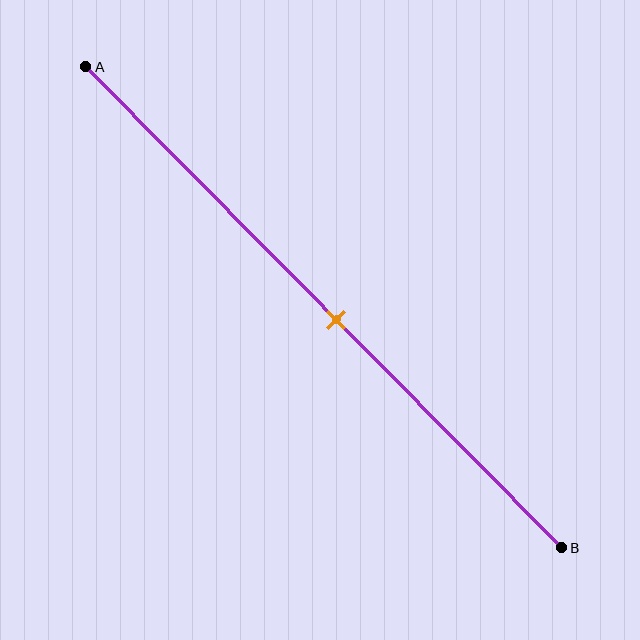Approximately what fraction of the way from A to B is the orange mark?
The orange mark is approximately 55% of the way from A to B.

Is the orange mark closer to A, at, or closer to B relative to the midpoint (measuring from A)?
The orange mark is approximately at the midpoint of segment AB.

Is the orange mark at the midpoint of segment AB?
Yes, the mark is approximately at the midpoint.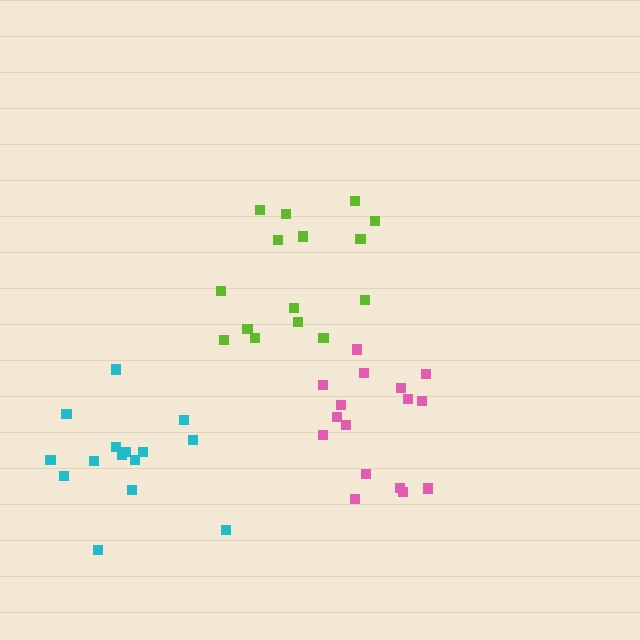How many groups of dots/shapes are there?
There are 3 groups.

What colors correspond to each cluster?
The clusters are colored: lime, pink, cyan.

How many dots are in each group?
Group 1: 15 dots, Group 2: 16 dots, Group 3: 15 dots (46 total).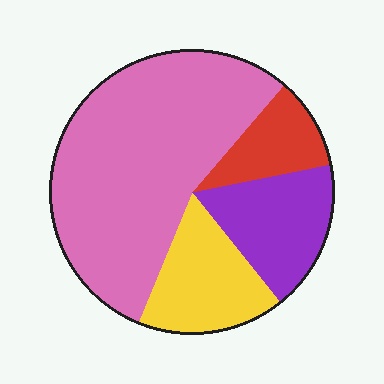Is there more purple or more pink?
Pink.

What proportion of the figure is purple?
Purple takes up about one sixth (1/6) of the figure.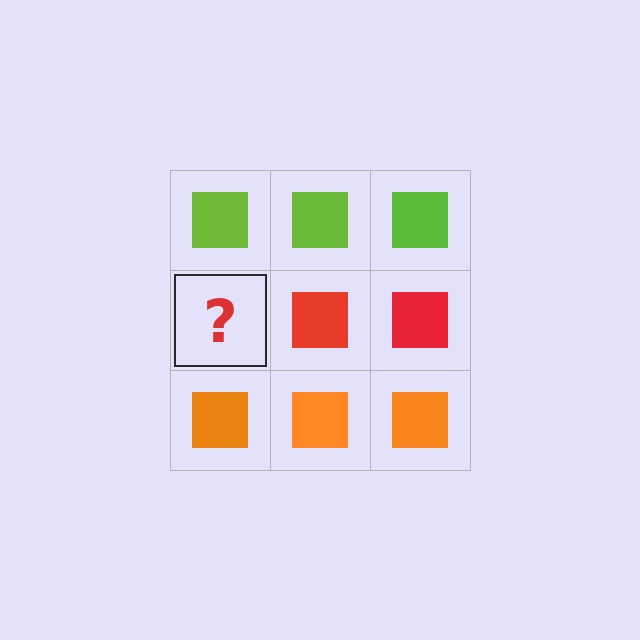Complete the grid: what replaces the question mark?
The question mark should be replaced with a red square.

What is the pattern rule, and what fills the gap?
The rule is that each row has a consistent color. The gap should be filled with a red square.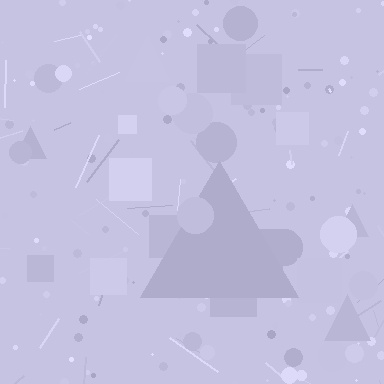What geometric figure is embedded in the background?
A triangle is embedded in the background.